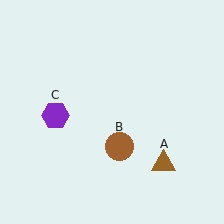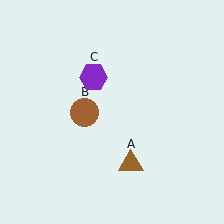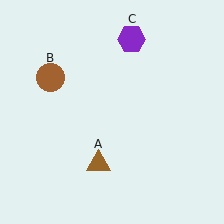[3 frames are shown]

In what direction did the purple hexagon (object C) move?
The purple hexagon (object C) moved up and to the right.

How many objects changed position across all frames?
3 objects changed position: brown triangle (object A), brown circle (object B), purple hexagon (object C).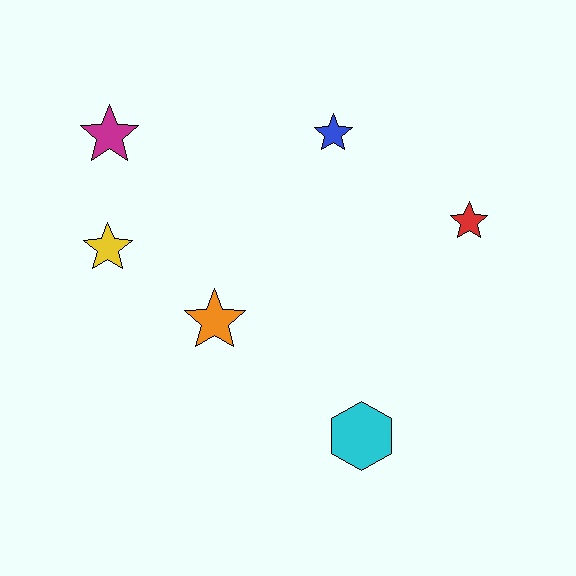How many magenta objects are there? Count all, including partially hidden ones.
There is 1 magenta object.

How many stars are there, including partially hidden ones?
There are 5 stars.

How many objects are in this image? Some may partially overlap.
There are 6 objects.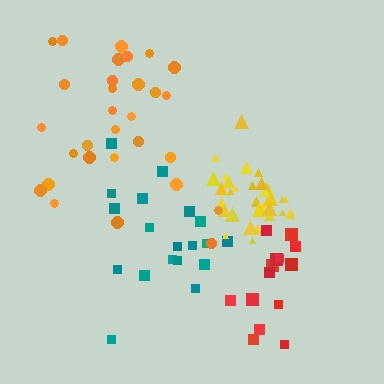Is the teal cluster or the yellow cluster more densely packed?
Yellow.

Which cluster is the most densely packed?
Yellow.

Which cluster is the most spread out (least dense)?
Teal.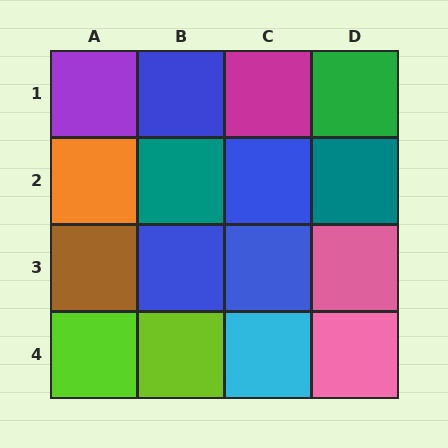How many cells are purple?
1 cell is purple.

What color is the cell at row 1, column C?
Magenta.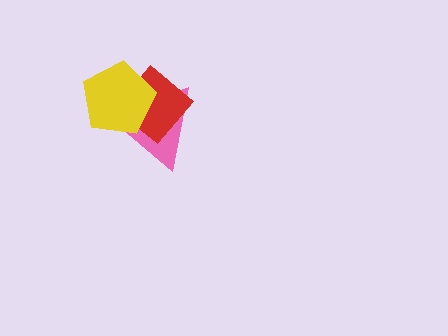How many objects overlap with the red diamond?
2 objects overlap with the red diamond.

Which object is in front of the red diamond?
The yellow pentagon is in front of the red diamond.